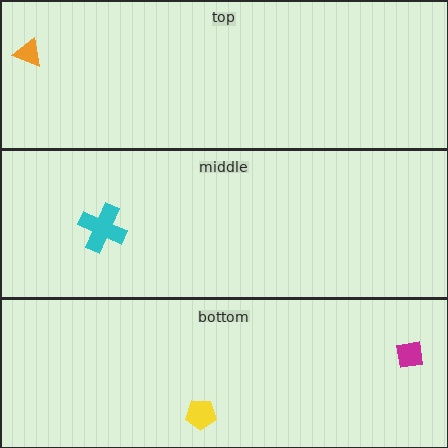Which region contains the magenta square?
The bottom region.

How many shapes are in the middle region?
1.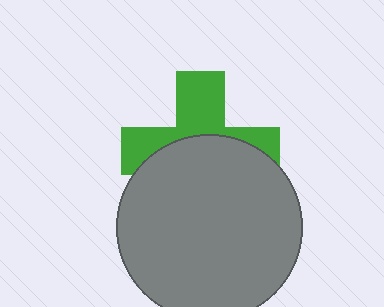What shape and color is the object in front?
The object in front is a gray circle.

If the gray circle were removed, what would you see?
You would see the complete green cross.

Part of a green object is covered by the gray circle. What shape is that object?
It is a cross.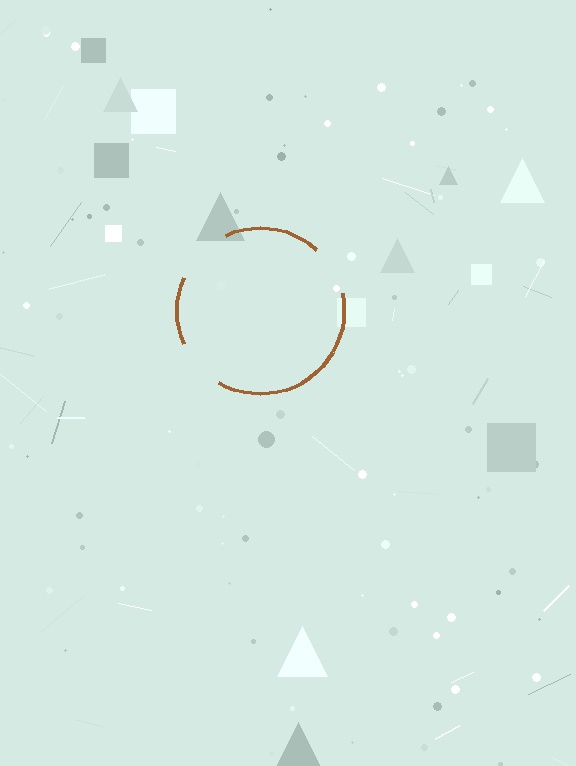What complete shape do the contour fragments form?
The contour fragments form a circle.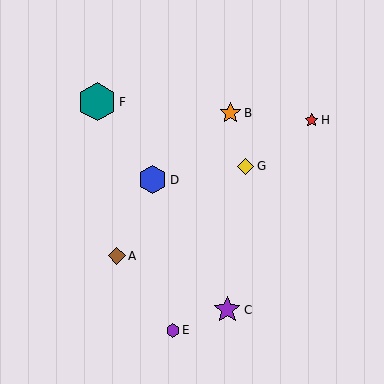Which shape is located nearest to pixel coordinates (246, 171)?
The yellow diamond (labeled G) at (246, 166) is nearest to that location.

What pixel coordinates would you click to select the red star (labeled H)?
Click at (311, 120) to select the red star H.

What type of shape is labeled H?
Shape H is a red star.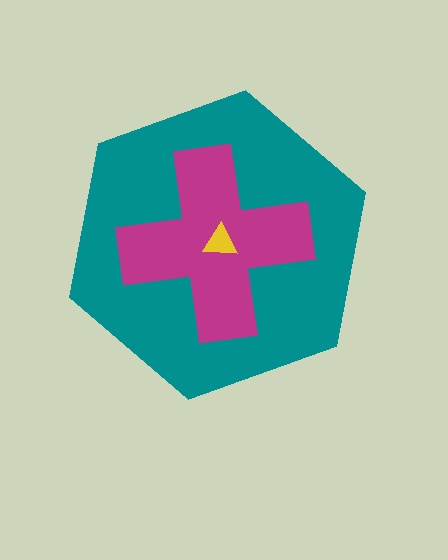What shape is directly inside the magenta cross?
The yellow triangle.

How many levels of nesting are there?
3.